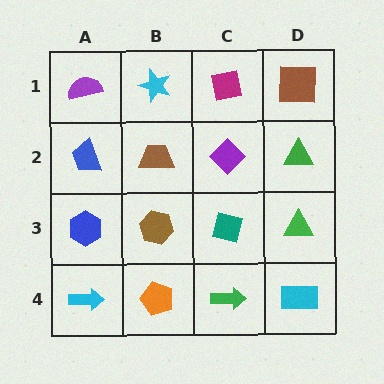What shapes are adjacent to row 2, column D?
A brown square (row 1, column D), a green triangle (row 3, column D), a purple diamond (row 2, column C).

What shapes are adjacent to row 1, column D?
A green triangle (row 2, column D), a magenta square (row 1, column C).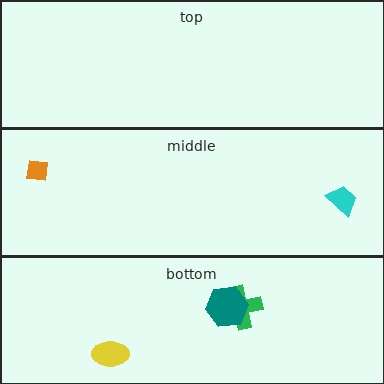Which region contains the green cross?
The bottom region.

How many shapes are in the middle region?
2.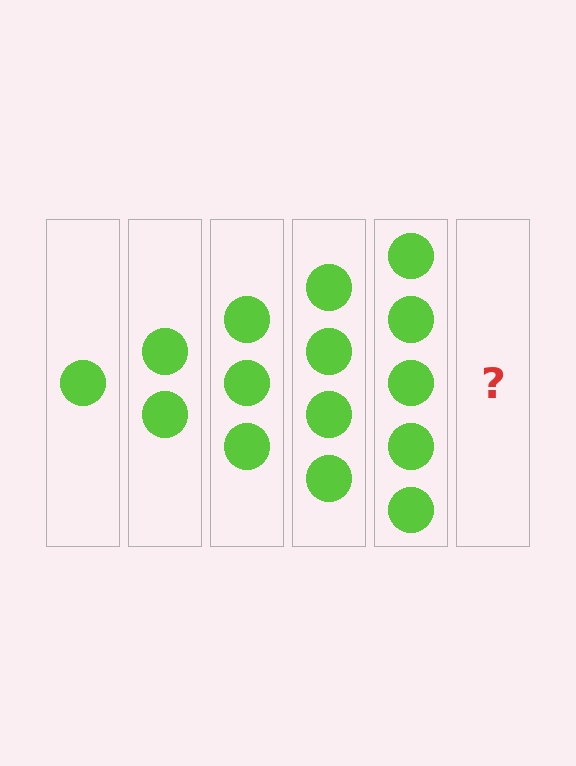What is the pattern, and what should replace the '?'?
The pattern is that each step adds one more circle. The '?' should be 6 circles.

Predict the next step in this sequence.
The next step is 6 circles.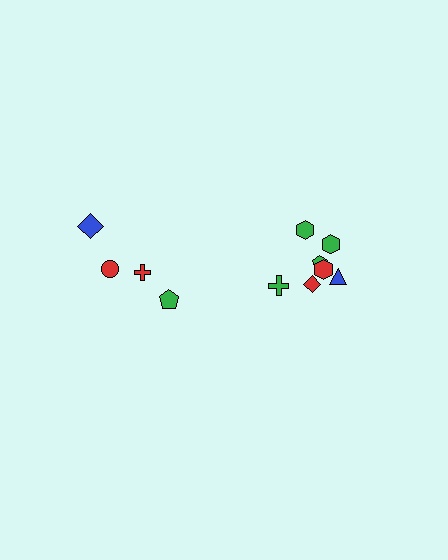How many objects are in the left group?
There are 4 objects.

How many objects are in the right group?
There are 7 objects.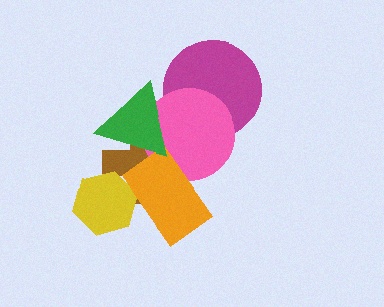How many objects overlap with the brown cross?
4 objects overlap with the brown cross.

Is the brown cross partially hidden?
Yes, it is partially covered by another shape.